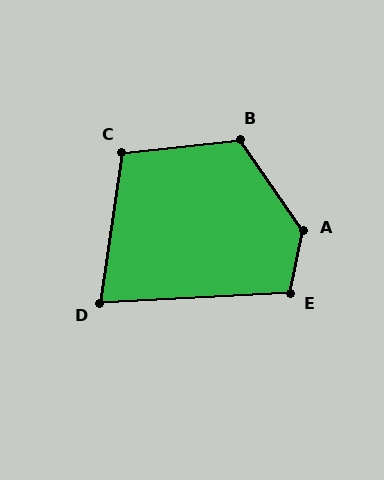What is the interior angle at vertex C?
Approximately 105 degrees (obtuse).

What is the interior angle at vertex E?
Approximately 105 degrees (obtuse).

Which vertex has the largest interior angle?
A, at approximately 134 degrees.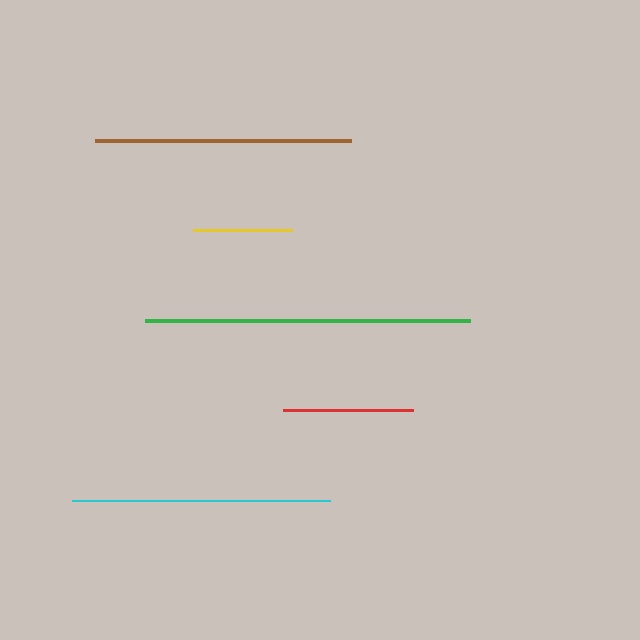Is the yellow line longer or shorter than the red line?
The red line is longer than the yellow line.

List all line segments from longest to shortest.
From longest to shortest: green, cyan, brown, red, yellow.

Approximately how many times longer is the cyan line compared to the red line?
The cyan line is approximately 2.0 times the length of the red line.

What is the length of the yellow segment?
The yellow segment is approximately 99 pixels long.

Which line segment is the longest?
The green line is the longest at approximately 325 pixels.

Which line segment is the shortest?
The yellow line is the shortest at approximately 99 pixels.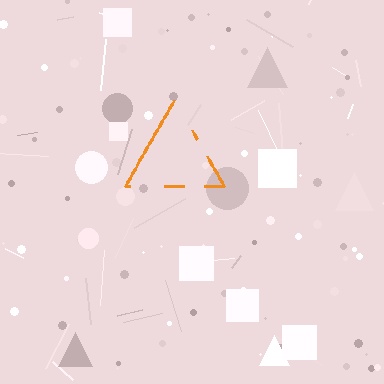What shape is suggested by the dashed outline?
The dashed outline suggests a triangle.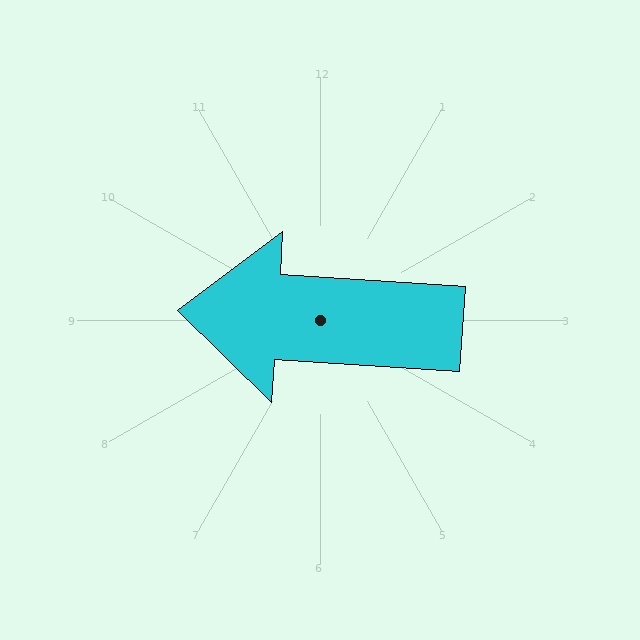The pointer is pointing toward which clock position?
Roughly 9 o'clock.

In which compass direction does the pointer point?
West.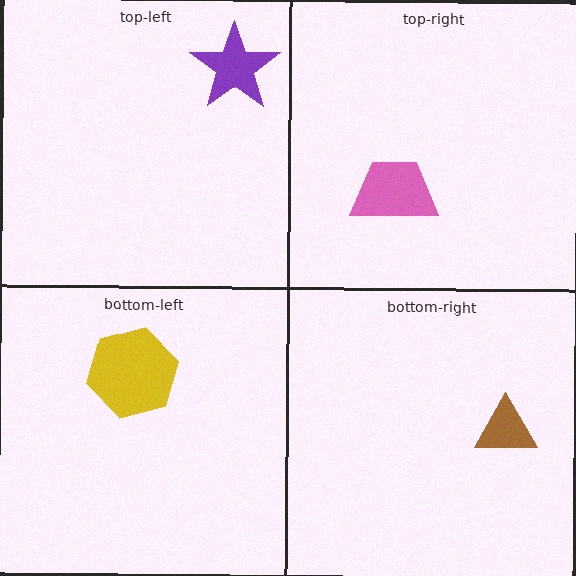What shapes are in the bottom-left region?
The yellow hexagon.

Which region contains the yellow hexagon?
The bottom-left region.